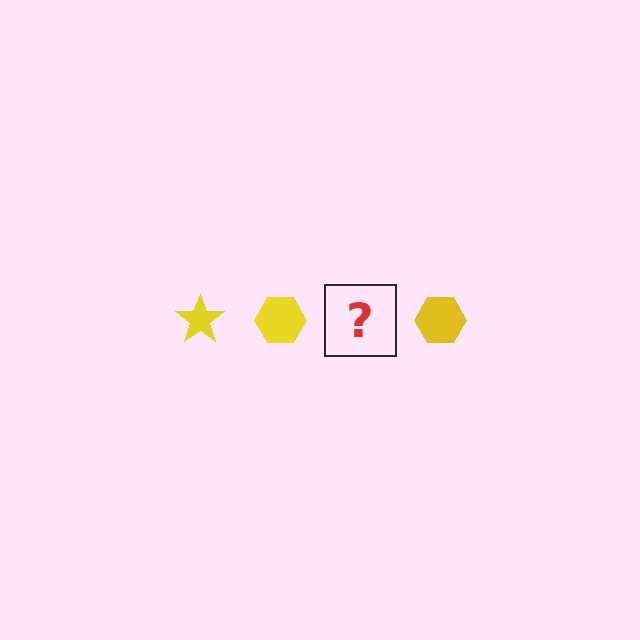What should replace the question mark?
The question mark should be replaced with a yellow star.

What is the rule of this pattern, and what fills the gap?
The rule is that the pattern cycles through star, hexagon shapes in yellow. The gap should be filled with a yellow star.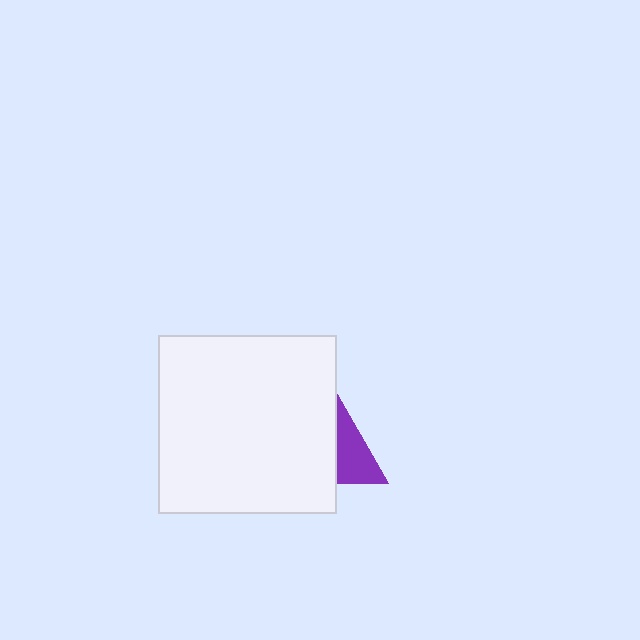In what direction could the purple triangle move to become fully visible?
The purple triangle could move right. That would shift it out from behind the white square entirely.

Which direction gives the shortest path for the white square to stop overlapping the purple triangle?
Moving left gives the shortest separation.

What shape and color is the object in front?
The object in front is a white square.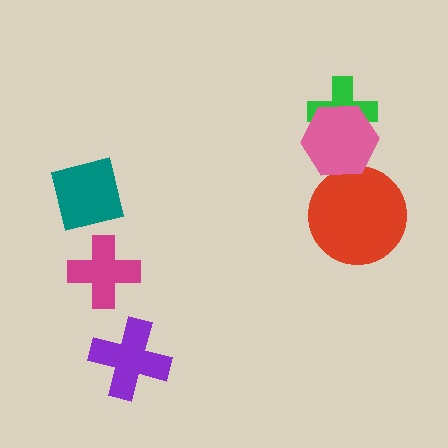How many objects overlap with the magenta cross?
0 objects overlap with the magenta cross.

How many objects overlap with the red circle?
1 object overlaps with the red circle.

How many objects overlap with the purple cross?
0 objects overlap with the purple cross.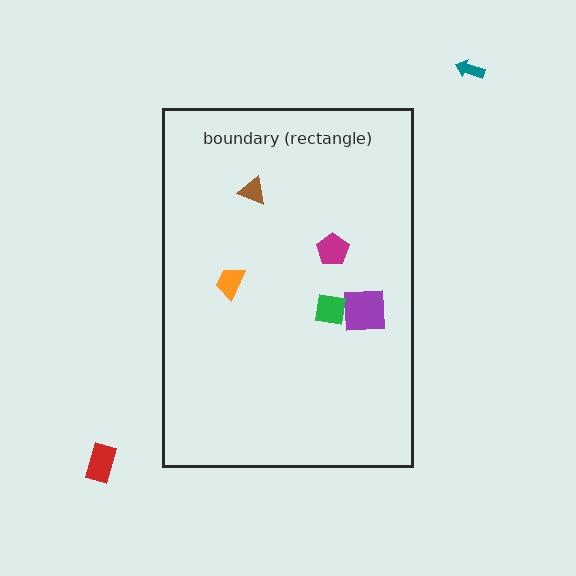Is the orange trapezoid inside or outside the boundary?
Inside.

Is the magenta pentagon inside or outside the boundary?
Inside.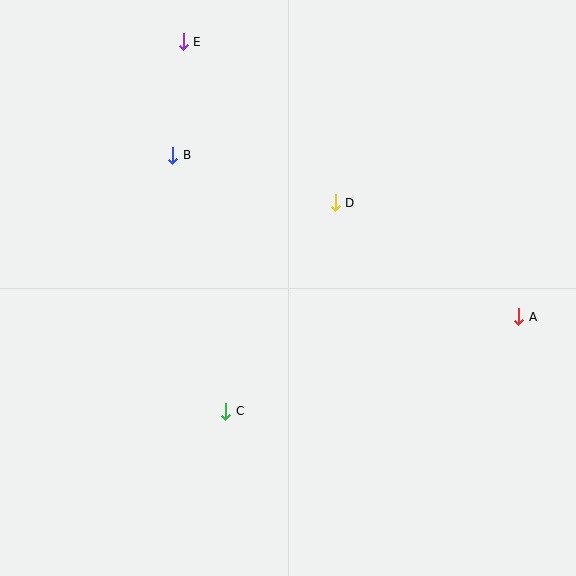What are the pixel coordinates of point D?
Point D is at (335, 203).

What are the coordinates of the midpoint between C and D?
The midpoint between C and D is at (281, 307).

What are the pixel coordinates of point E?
Point E is at (183, 42).